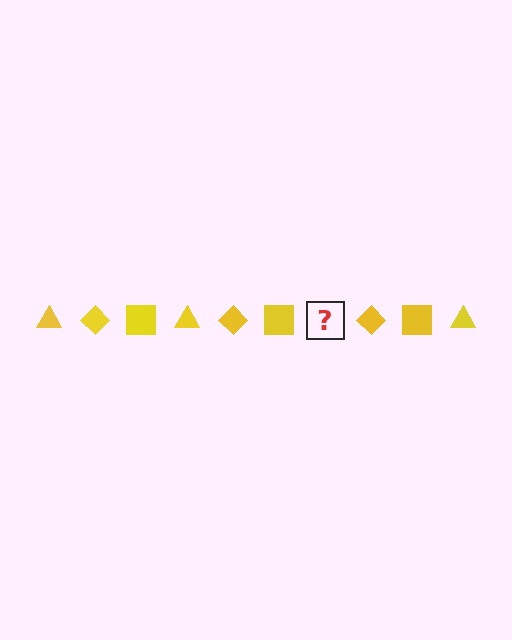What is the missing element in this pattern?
The missing element is a yellow triangle.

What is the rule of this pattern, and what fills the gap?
The rule is that the pattern cycles through triangle, diamond, square shapes in yellow. The gap should be filled with a yellow triangle.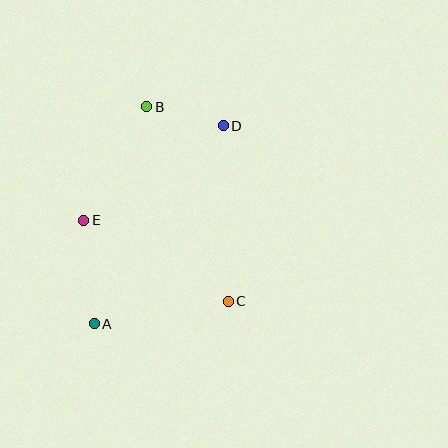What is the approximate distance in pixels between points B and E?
The distance between B and E is approximately 130 pixels.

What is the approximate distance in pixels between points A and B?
The distance between A and B is approximately 223 pixels.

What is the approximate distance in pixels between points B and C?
The distance between B and C is approximately 211 pixels.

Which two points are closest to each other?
Points B and D are closest to each other.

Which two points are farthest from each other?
Points A and D are farthest from each other.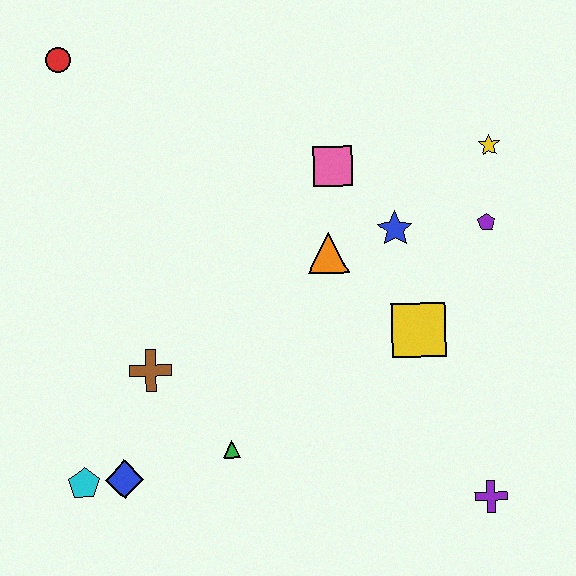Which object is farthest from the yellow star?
The cyan pentagon is farthest from the yellow star.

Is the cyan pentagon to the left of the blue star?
Yes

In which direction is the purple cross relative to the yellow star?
The purple cross is below the yellow star.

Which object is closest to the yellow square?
The blue star is closest to the yellow square.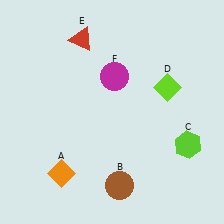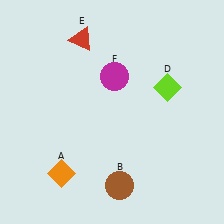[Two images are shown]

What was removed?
The lime hexagon (C) was removed in Image 2.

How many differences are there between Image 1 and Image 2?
There is 1 difference between the two images.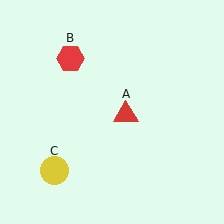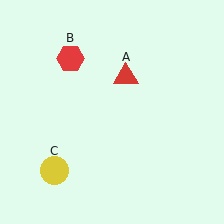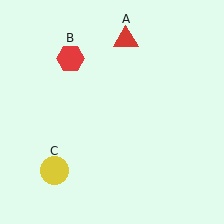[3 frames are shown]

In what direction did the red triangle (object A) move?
The red triangle (object A) moved up.